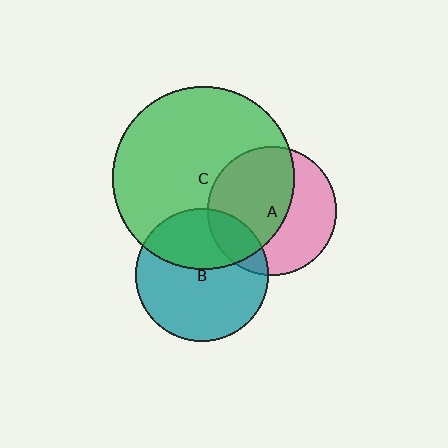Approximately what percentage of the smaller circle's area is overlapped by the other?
Approximately 15%.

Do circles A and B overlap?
Yes.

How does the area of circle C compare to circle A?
Approximately 2.0 times.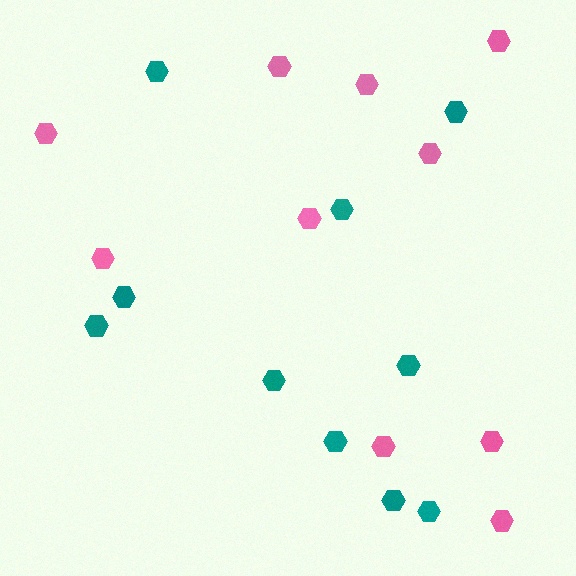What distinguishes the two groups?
There are 2 groups: one group of pink hexagons (10) and one group of teal hexagons (10).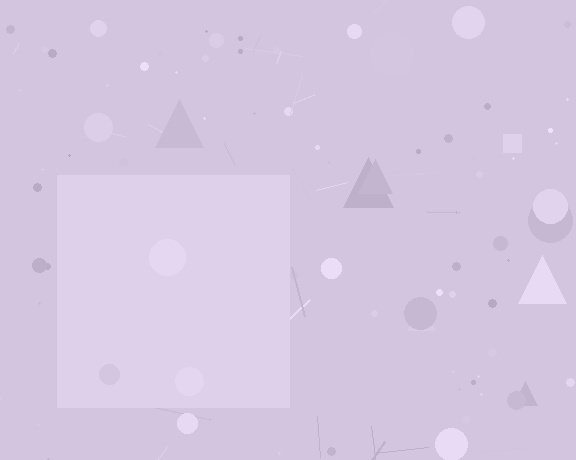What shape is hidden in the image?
A square is hidden in the image.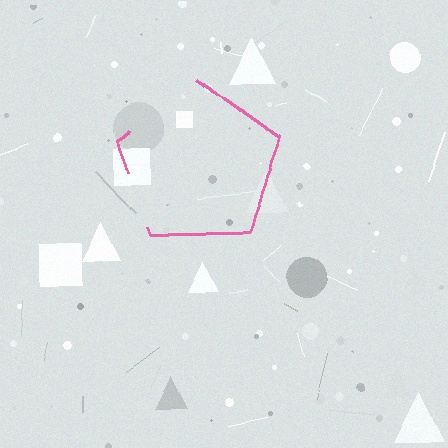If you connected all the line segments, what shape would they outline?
They would outline a pentagon.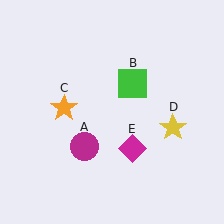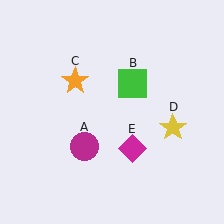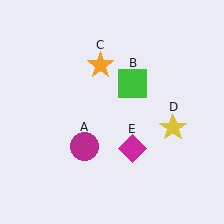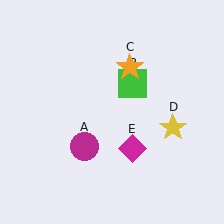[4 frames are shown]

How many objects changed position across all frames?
1 object changed position: orange star (object C).